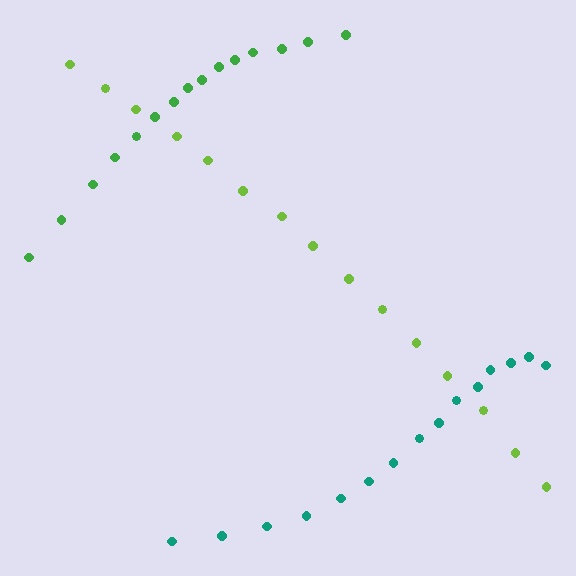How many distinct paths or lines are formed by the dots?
There are 3 distinct paths.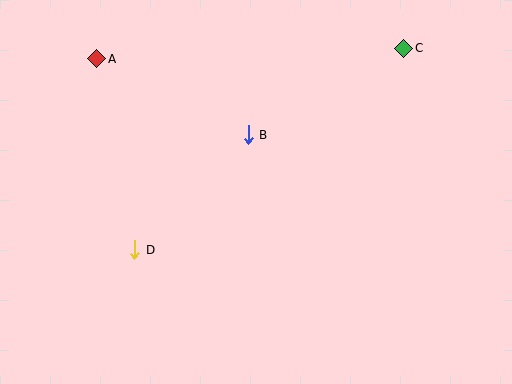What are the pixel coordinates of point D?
Point D is at (135, 250).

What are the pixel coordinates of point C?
Point C is at (404, 48).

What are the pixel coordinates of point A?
Point A is at (97, 59).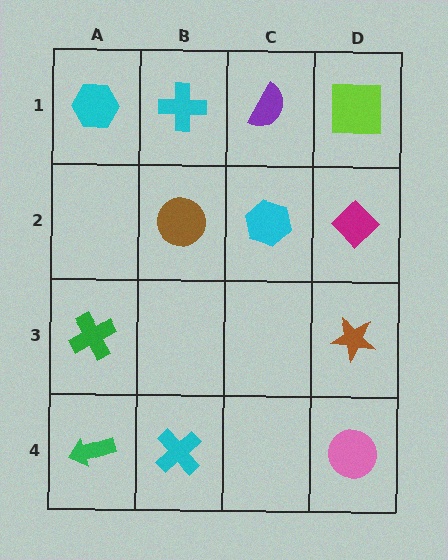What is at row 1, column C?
A purple semicircle.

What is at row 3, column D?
A brown star.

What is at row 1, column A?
A cyan hexagon.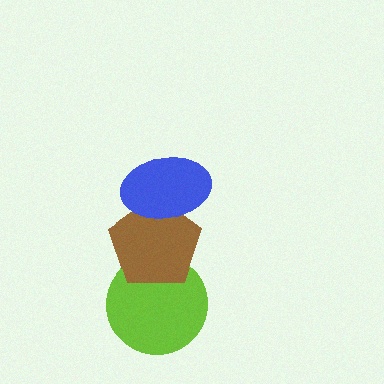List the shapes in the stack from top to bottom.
From top to bottom: the blue ellipse, the brown pentagon, the lime circle.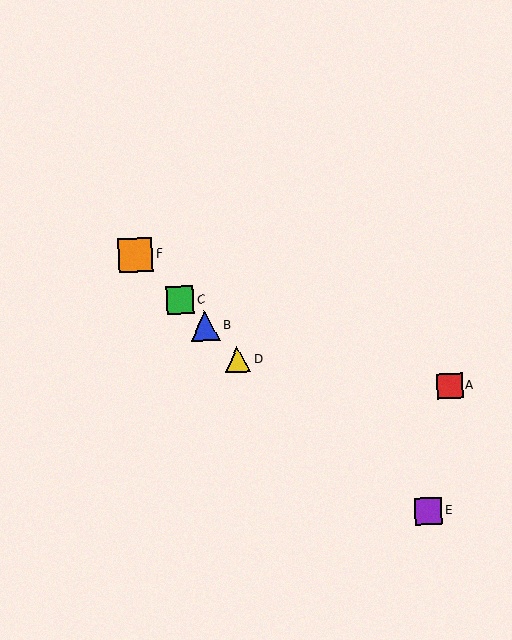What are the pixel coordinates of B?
Object B is at (205, 326).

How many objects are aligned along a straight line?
4 objects (B, C, D, F) are aligned along a straight line.